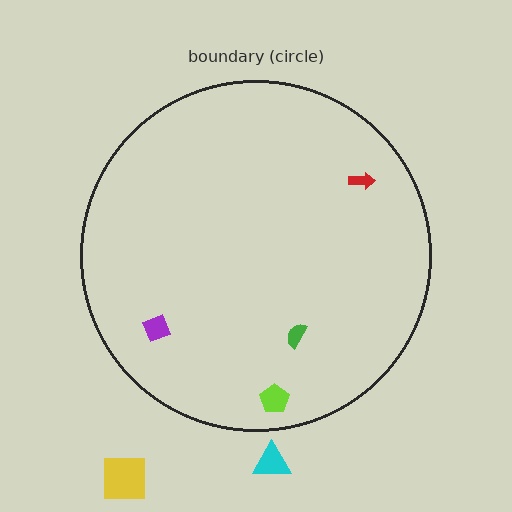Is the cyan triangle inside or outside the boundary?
Outside.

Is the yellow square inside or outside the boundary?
Outside.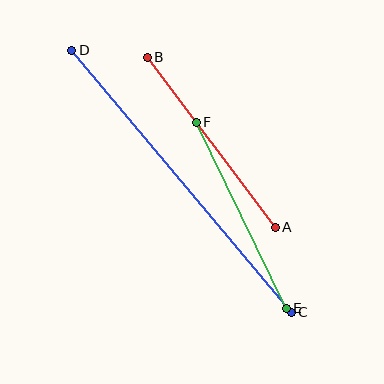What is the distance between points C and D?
The distance is approximately 342 pixels.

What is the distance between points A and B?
The distance is approximately 213 pixels.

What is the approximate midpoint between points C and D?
The midpoint is at approximately (182, 181) pixels.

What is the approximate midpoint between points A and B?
The midpoint is at approximately (211, 142) pixels.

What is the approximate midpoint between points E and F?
The midpoint is at approximately (241, 215) pixels.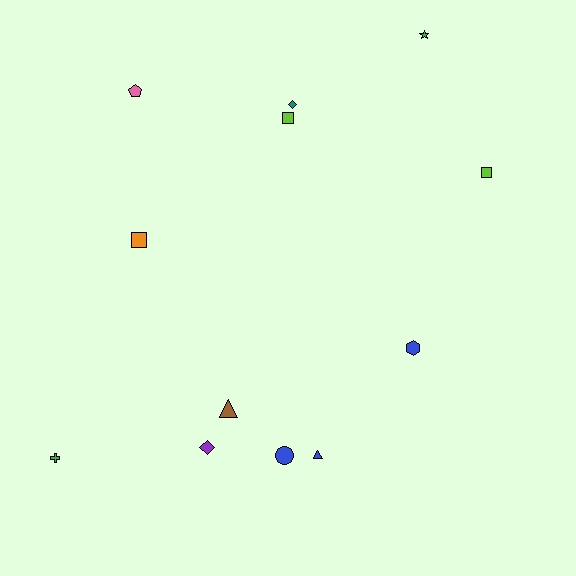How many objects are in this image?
There are 12 objects.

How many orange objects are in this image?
There is 1 orange object.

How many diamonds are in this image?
There are 2 diamonds.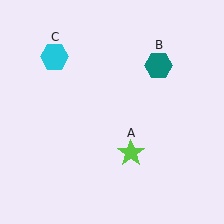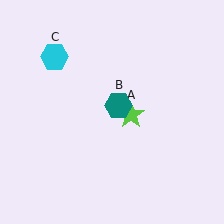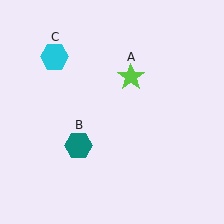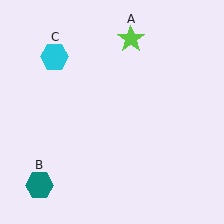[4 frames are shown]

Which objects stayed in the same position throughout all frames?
Cyan hexagon (object C) remained stationary.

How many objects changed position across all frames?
2 objects changed position: lime star (object A), teal hexagon (object B).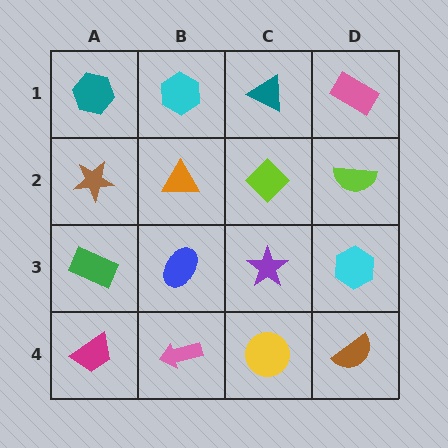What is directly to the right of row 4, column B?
A yellow circle.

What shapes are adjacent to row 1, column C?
A lime diamond (row 2, column C), a cyan hexagon (row 1, column B), a pink rectangle (row 1, column D).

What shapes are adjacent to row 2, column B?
A cyan hexagon (row 1, column B), a blue ellipse (row 3, column B), a brown star (row 2, column A), a lime diamond (row 2, column C).